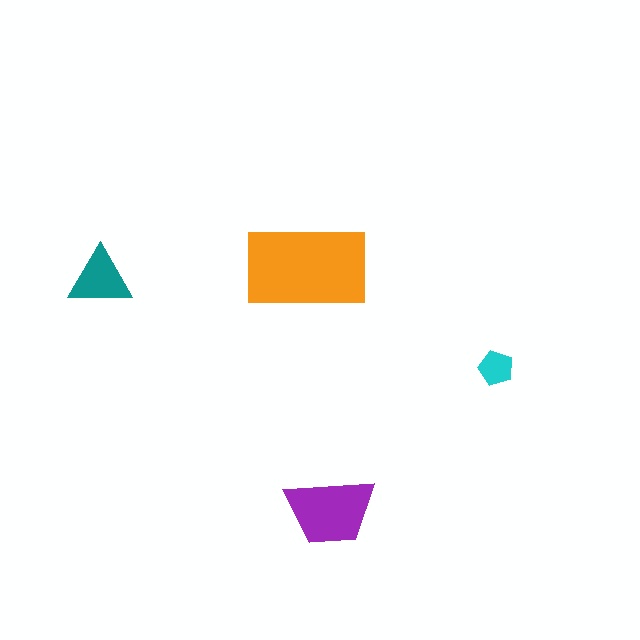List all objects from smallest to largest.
The cyan pentagon, the teal triangle, the purple trapezoid, the orange rectangle.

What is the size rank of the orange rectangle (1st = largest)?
1st.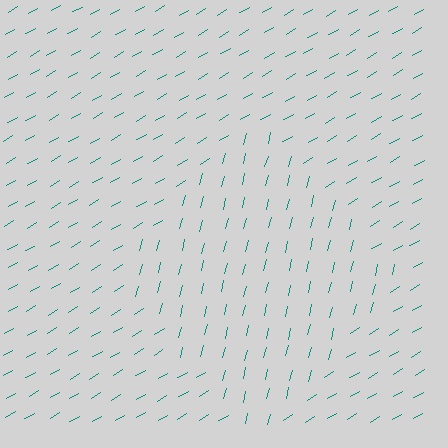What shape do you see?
I see a diamond.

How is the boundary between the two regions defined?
The boundary is defined purely by a change in line orientation (approximately 45 degrees difference). All lines are the same color and thickness.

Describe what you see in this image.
The image is filled with small teal line segments. A diamond region in the image has lines oriented differently from the surrounding lines, creating a visible texture boundary.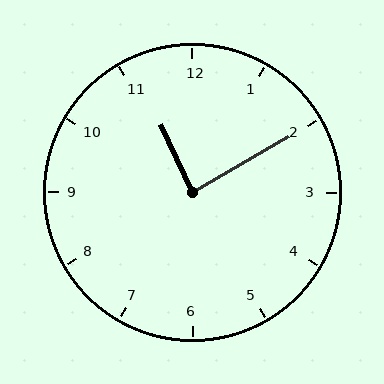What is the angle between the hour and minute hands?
Approximately 85 degrees.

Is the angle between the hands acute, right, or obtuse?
It is right.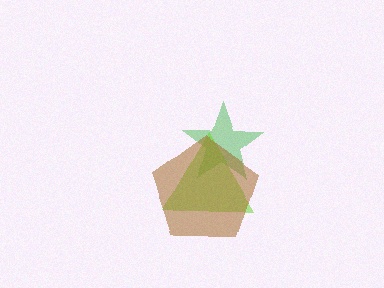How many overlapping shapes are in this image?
There are 3 overlapping shapes in the image.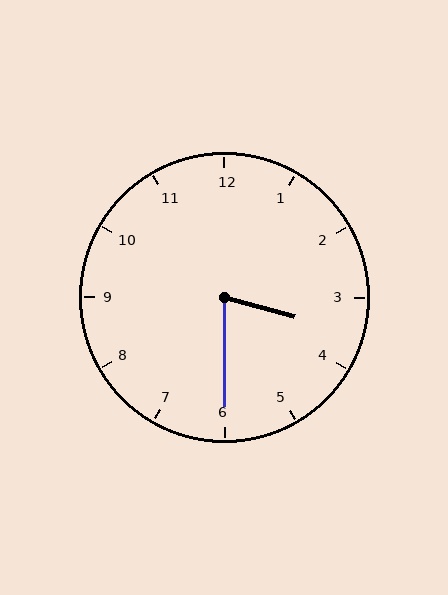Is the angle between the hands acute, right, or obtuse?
It is acute.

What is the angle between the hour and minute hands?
Approximately 75 degrees.